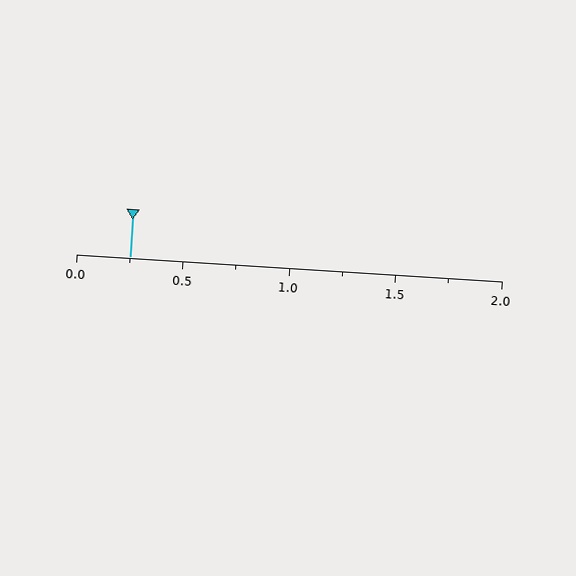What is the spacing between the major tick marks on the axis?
The major ticks are spaced 0.5 apart.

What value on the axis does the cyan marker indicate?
The marker indicates approximately 0.25.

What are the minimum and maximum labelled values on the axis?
The axis runs from 0.0 to 2.0.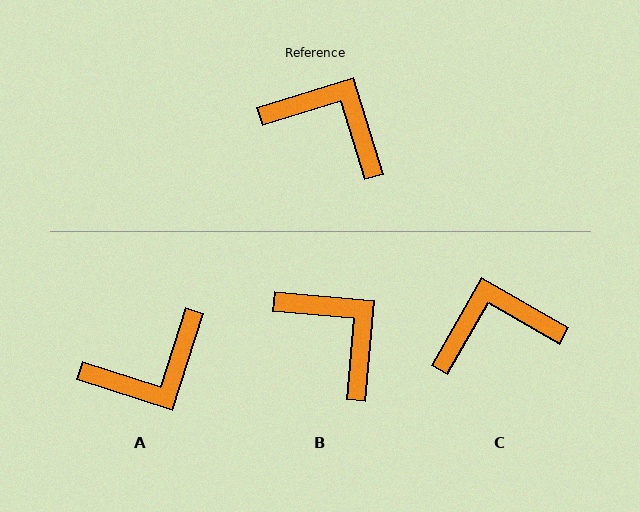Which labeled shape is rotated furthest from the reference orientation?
A, about 125 degrees away.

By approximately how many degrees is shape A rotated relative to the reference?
Approximately 125 degrees clockwise.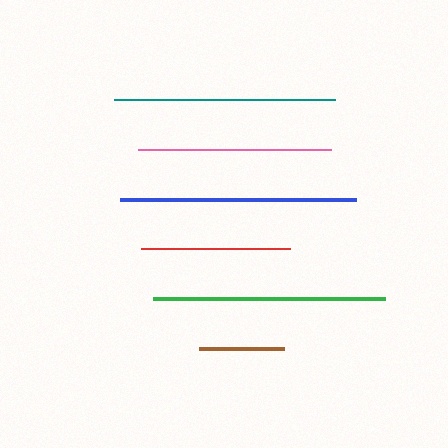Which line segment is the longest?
The blue line is the longest at approximately 236 pixels.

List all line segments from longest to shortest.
From longest to shortest: blue, green, teal, pink, red, brown.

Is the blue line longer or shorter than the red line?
The blue line is longer than the red line.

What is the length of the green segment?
The green segment is approximately 232 pixels long.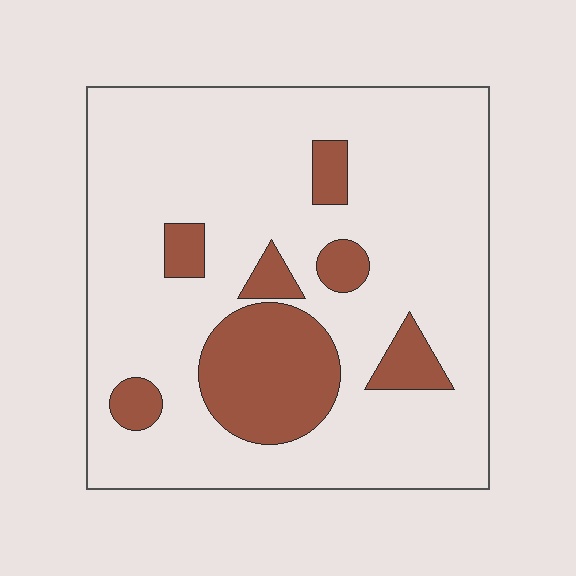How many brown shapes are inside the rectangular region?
7.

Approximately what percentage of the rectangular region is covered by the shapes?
Approximately 20%.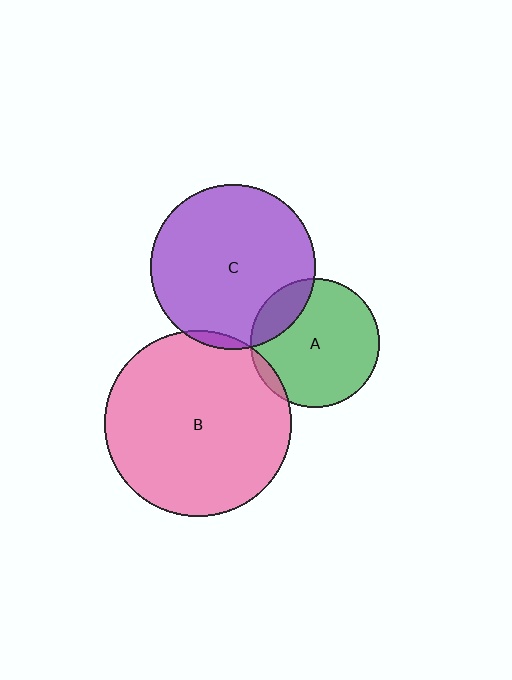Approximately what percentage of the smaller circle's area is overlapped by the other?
Approximately 5%.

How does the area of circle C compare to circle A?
Approximately 1.6 times.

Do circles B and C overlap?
Yes.